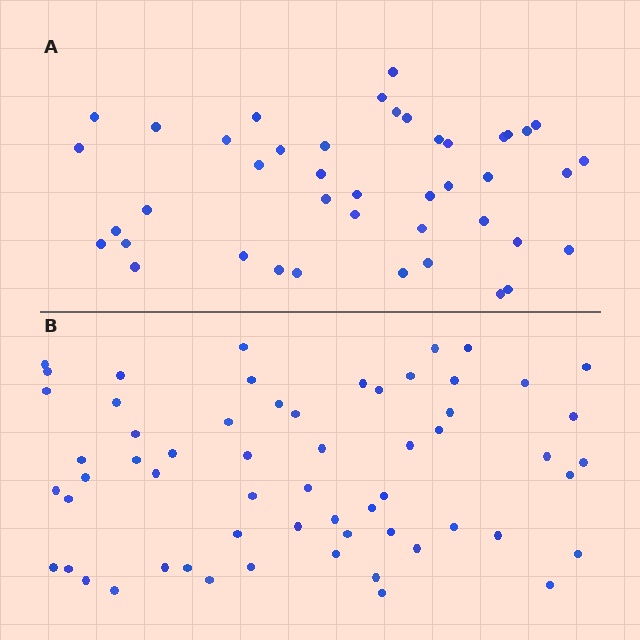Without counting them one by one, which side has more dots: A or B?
Region B (the bottom region) has more dots.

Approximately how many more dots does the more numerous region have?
Region B has approximately 15 more dots than region A.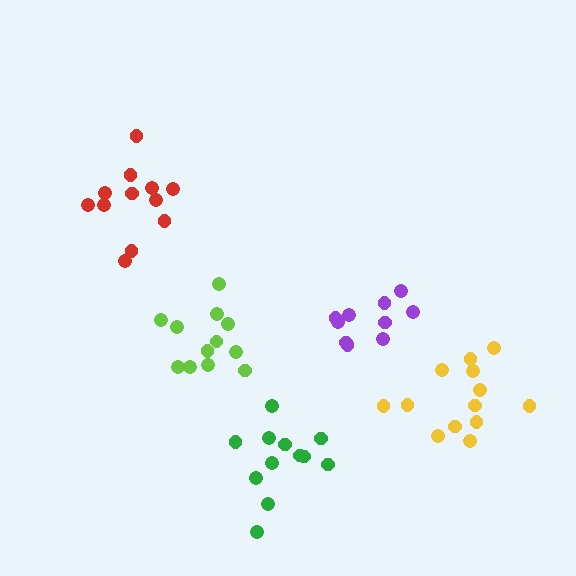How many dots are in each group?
Group 1: 13 dots, Group 2: 12 dots, Group 3: 12 dots, Group 4: 12 dots, Group 5: 10 dots (59 total).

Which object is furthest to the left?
The red cluster is leftmost.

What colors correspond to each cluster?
The clusters are colored: yellow, lime, green, red, purple.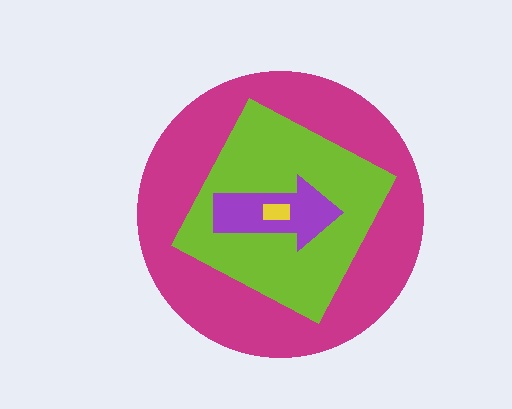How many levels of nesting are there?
4.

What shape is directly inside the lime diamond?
The purple arrow.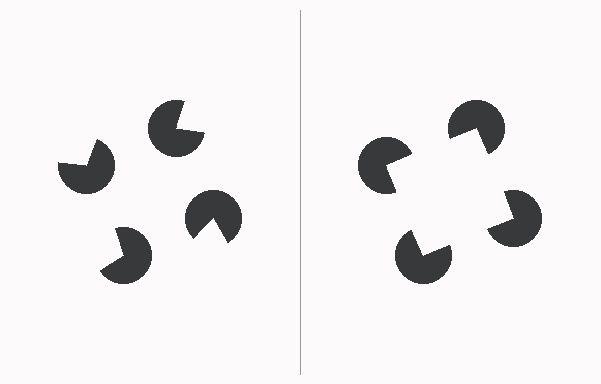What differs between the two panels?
The pac-man discs are positioned identically on both sides; only the wedge orientations differ. On the right they align to a square; on the left they are misaligned.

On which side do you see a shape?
An illusory square appears on the right side. On the left side the wedge cuts are rotated, so no coherent shape forms.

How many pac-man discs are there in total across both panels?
8 — 4 on each side.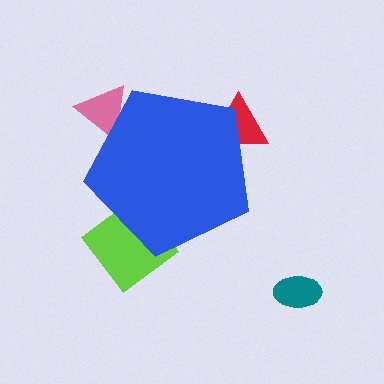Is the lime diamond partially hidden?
Yes, the lime diamond is partially hidden behind the blue pentagon.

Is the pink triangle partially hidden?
Yes, the pink triangle is partially hidden behind the blue pentagon.